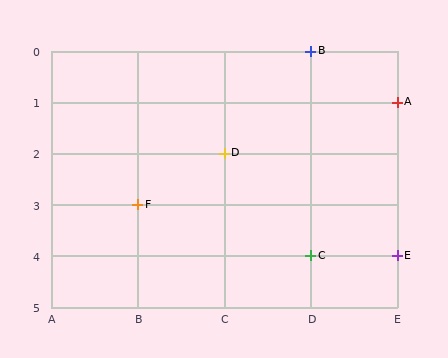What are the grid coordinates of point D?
Point D is at grid coordinates (C, 2).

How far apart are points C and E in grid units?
Points C and E are 1 column apart.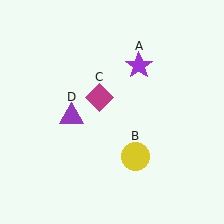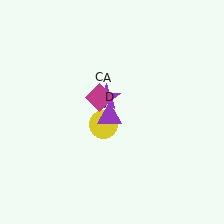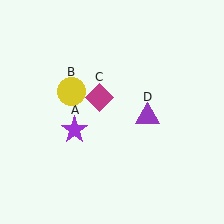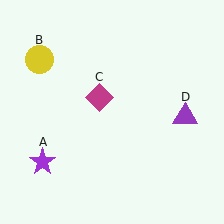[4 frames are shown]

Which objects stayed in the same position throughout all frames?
Magenta diamond (object C) remained stationary.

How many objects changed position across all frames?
3 objects changed position: purple star (object A), yellow circle (object B), purple triangle (object D).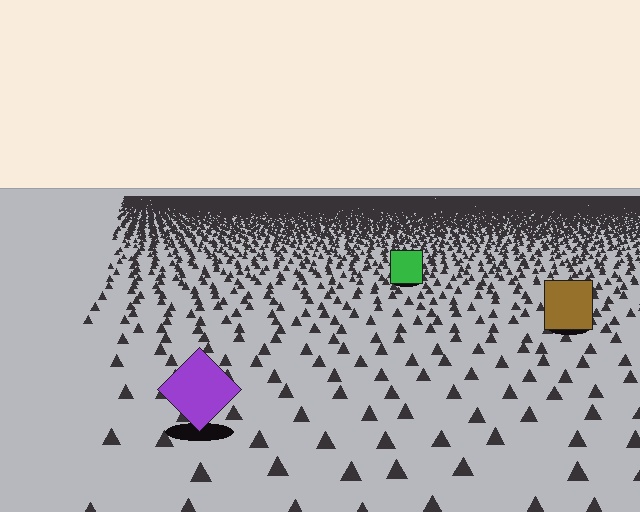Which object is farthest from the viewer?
The green square is farthest from the viewer. It appears smaller and the ground texture around it is denser.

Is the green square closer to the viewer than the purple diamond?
No. The purple diamond is closer — you can tell from the texture gradient: the ground texture is coarser near it.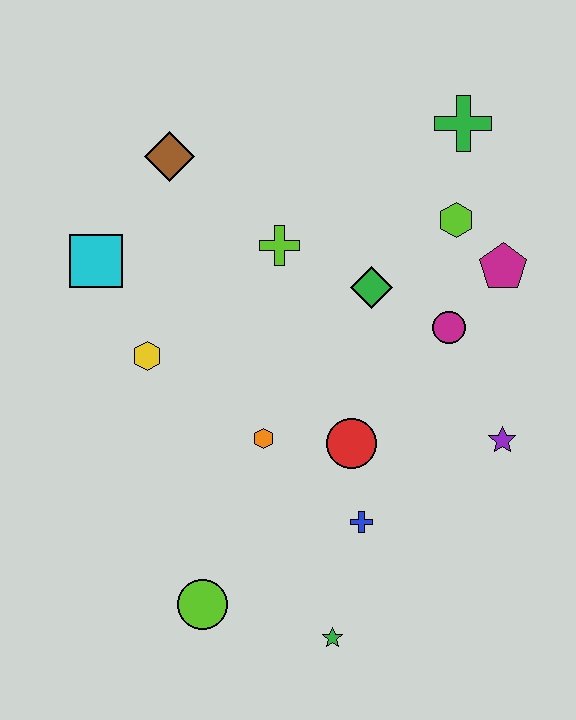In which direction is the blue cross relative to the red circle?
The blue cross is below the red circle.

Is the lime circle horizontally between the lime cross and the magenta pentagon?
No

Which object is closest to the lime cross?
The green diamond is closest to the lime cross.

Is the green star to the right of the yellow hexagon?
Yes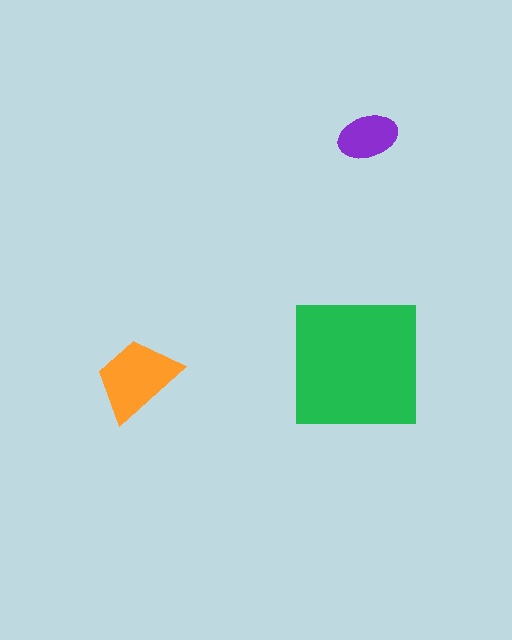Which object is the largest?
The green square.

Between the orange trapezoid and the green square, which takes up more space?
The green square.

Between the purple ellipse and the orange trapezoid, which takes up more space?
The orange trapezoid.